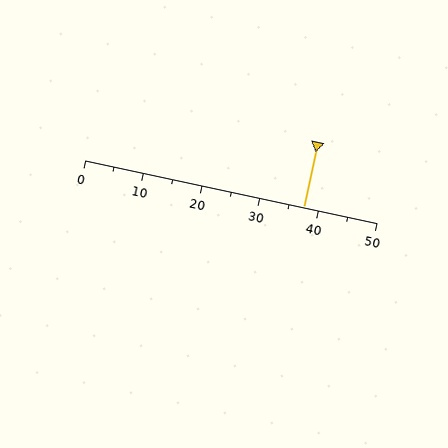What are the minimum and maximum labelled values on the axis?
The axis runs from 0 to 50.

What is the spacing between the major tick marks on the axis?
The major ticks are spaced 10 apart.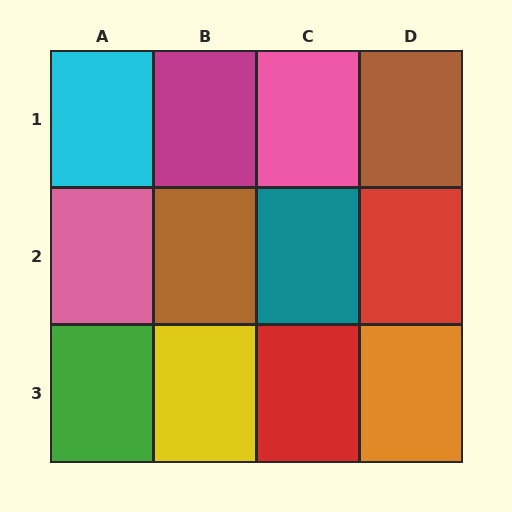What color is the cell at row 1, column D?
Brown.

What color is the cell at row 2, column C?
Teal.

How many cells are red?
2 cells are red.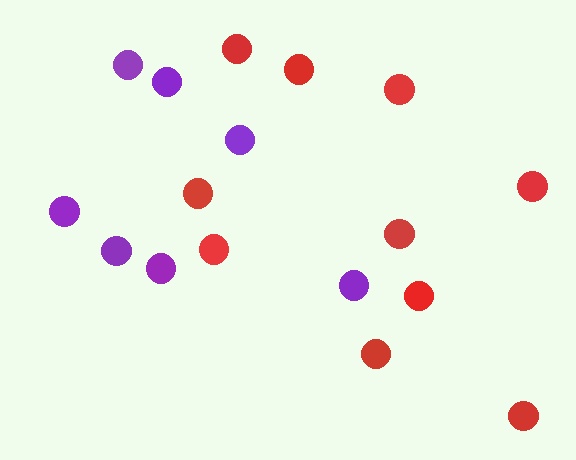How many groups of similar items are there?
There are 2 groups: one group of red circles (10) and one group of purple circles (7).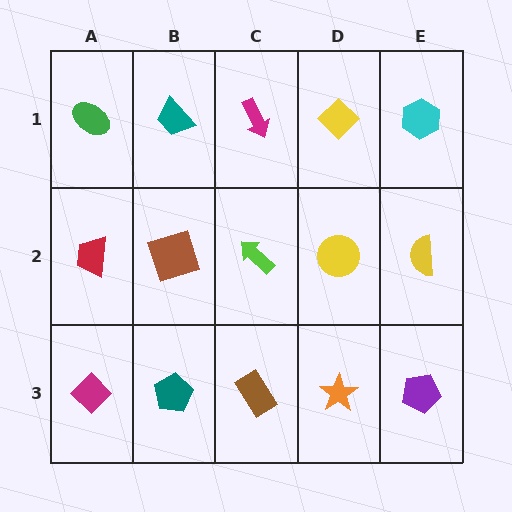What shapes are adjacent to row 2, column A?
A green ellipse (row 1, column A), a magenta diamond (row 3, column A), a brown square (row 2, column B).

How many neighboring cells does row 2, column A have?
3.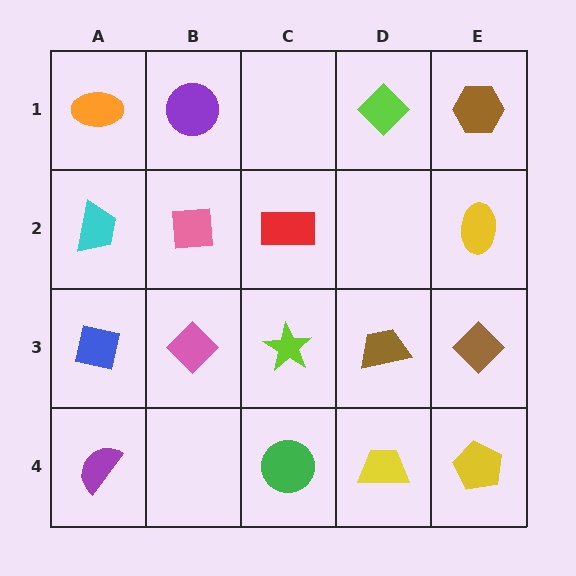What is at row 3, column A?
A blue square.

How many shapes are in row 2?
4 shapes.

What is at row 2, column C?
A red rectangle.